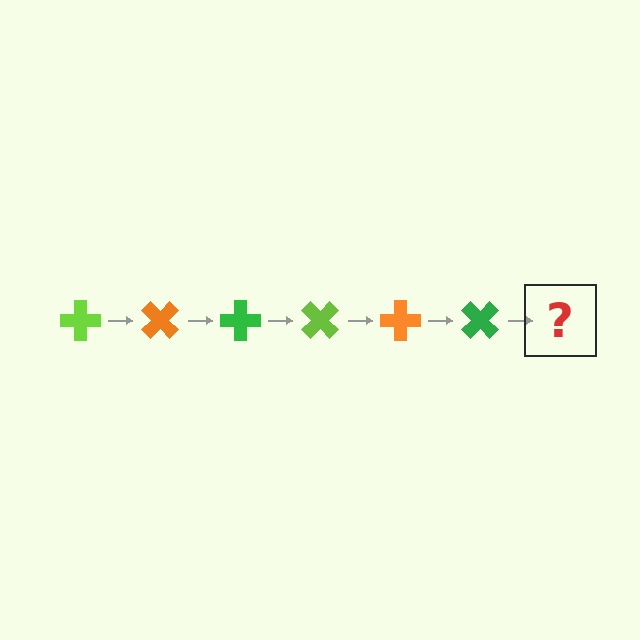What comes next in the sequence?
The next element should be a lime cross, rotated 270 degrees from the start.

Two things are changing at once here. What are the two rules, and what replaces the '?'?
The two rules are that it rotates 45 degrees each step and the color cycles through lime, orange, and green. The '?' should be a lime cross, rotated 270 degrees from the start.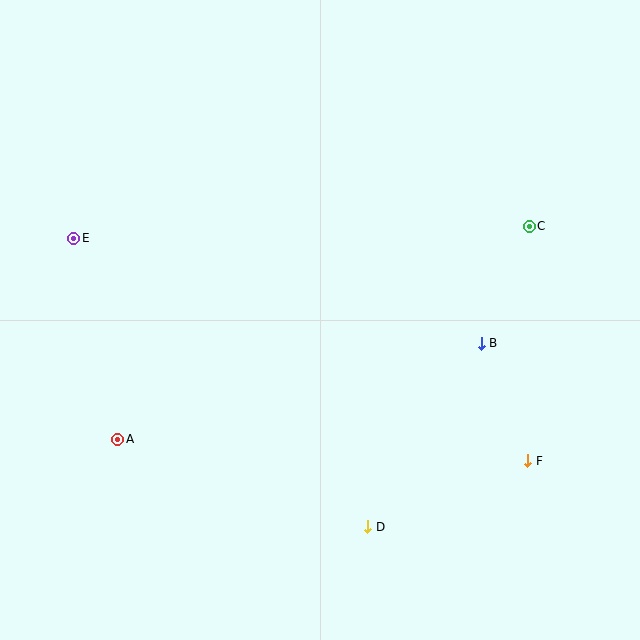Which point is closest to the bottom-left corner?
Point A is closest to the bottom-left corner.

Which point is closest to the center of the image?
Point B at (481, 343) is closest to the center.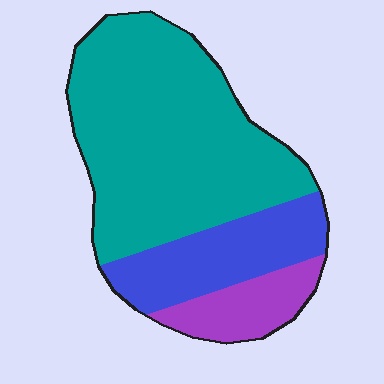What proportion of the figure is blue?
Blue takes up about one quarter (1/4) of the figure.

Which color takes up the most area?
Teal, at roughly 65%.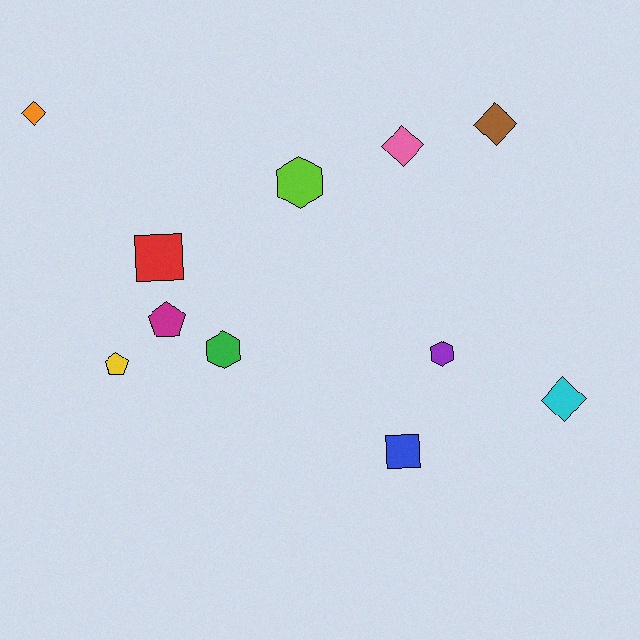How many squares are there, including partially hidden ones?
There are 2 squares.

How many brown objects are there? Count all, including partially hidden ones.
There is 1 brown object.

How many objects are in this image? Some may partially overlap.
There are 11 objects.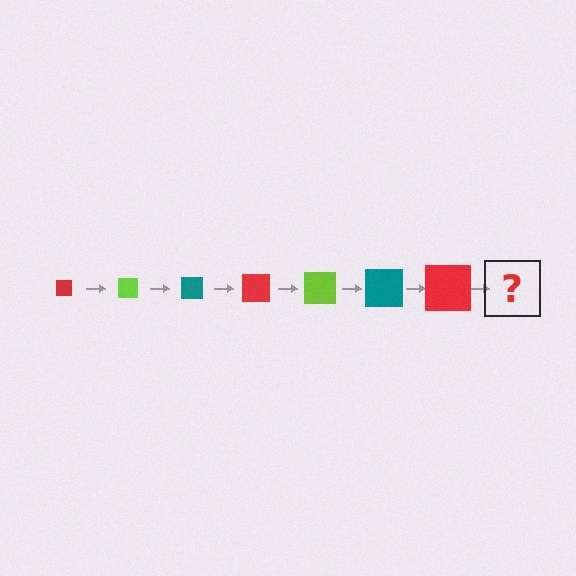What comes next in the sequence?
The next element should be a lime square, larger than the previous one.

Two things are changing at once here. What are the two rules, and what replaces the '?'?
The two rules are that the square grows larger each step and the color cycles through red, lime, and teal. The '?' should be a lime square, larger than the previous one.